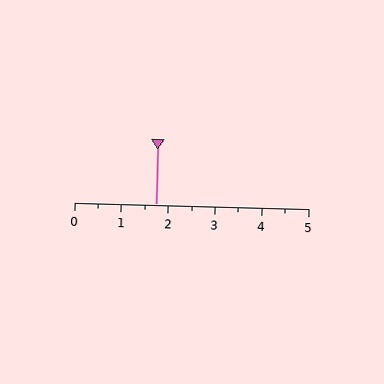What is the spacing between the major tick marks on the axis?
The major ticks are spaced 1 apart.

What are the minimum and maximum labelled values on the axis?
The axis runs from 0 to 5.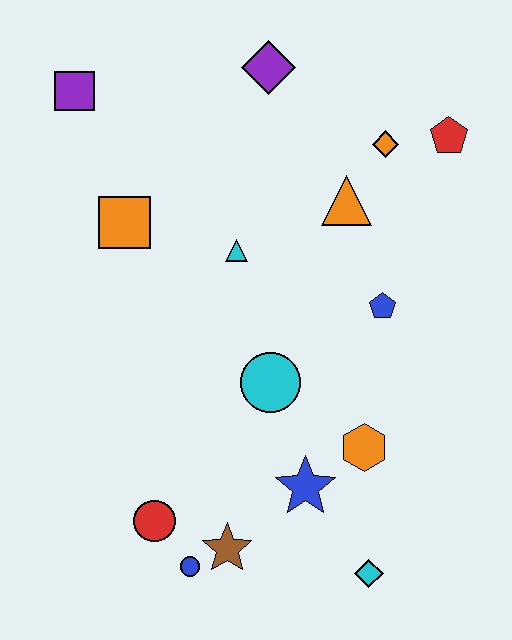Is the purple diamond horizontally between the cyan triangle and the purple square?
No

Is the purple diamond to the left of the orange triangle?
Yes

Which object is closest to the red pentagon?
The orange diamond is closest to the red pentagon.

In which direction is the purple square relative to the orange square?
The purple square is above the orange square.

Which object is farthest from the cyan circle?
The purple square is farthest from the cyan circle.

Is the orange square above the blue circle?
Yes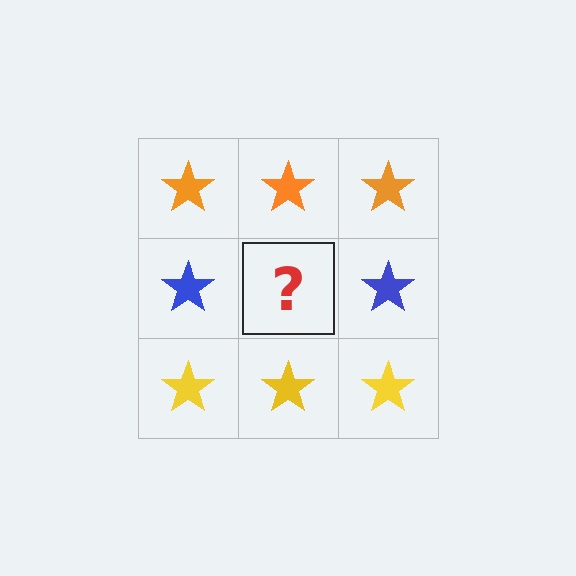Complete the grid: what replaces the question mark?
The question mark should be replaced with a blue star.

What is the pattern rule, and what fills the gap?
The rule is that each row has a consistent color. The gap should be filled with a blue star.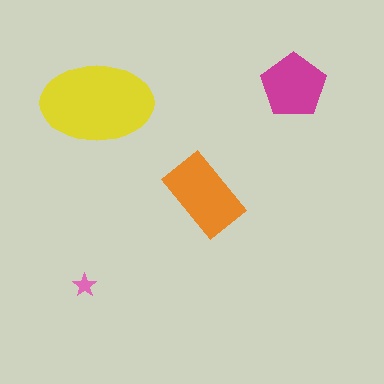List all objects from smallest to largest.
The pink star, the magenta pentagon, the orange rectangle, the yellow ellipse.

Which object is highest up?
The magenta pentagon is topmost.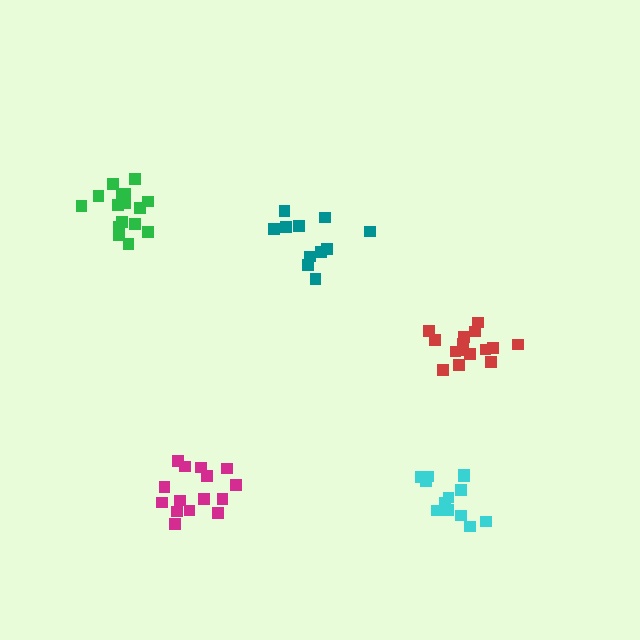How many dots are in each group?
Group 1: 13 dots, Group 2: 11 dots, Group 3: 15 dots, Group 4: 16 dots, Group 5: 15 dots (70 total).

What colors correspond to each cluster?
The clusters are colored: cyan, teal, red, green, magenta.